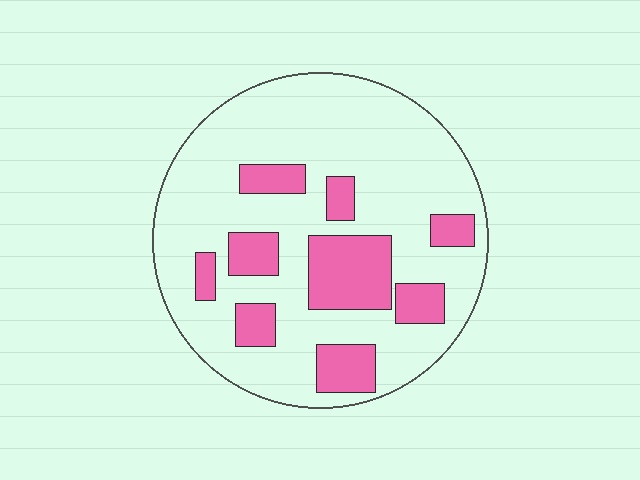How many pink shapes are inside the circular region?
9.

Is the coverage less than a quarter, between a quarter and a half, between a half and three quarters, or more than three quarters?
Less than a quarter.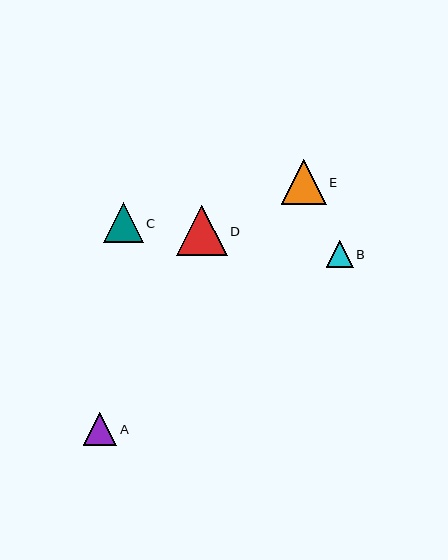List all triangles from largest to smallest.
From largest to smallest: D, E, C, A, B.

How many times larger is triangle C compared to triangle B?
Triangle C is approximately 1.5 times the size of triangle B.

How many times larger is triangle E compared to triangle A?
Triangle E is approximately 1.3 times the size of triangle A.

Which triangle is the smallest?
Triangle B is the smallest with a size of approximately 27 pixels.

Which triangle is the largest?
Triangle D is the largest with a size of approximately 51 pixels.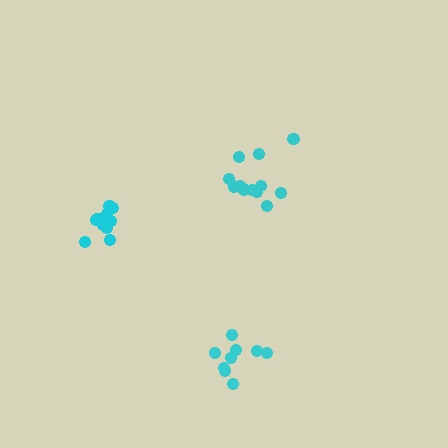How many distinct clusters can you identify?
There are 3 distinct clusters.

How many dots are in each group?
Group 1: 12 dots, Group 2: 9 dots, Group 3: 11 dots (32 total).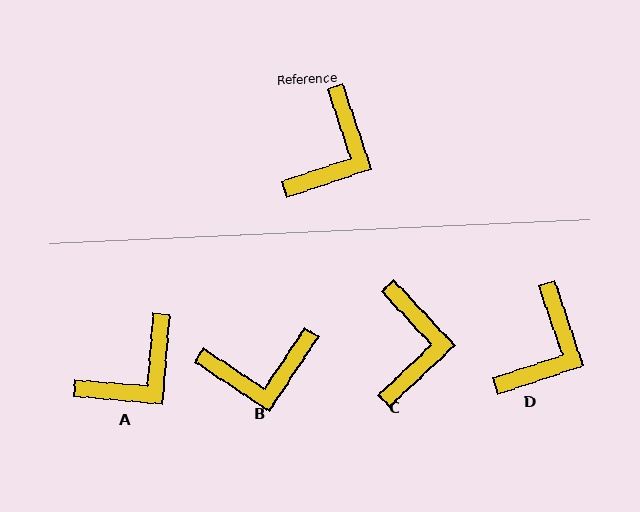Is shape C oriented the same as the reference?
No, it is off by about 25 degrees.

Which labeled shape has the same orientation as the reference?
D.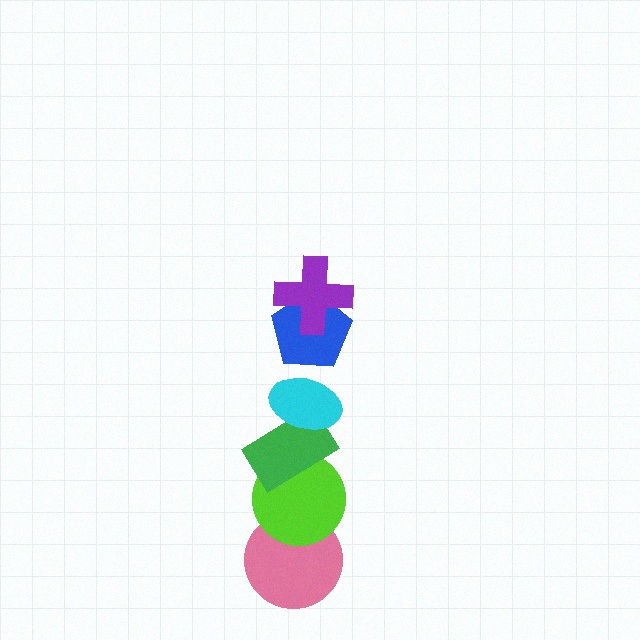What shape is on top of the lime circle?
The green rectangle is on top of the lime circle.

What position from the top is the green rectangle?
The green rectangle is 4th from the top.